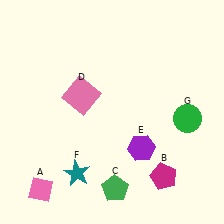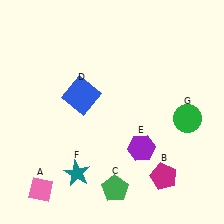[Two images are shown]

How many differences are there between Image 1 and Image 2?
There is 1 difference between the two images.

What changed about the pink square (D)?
In Image 1, D is pink. In Image 2, it changed to blue.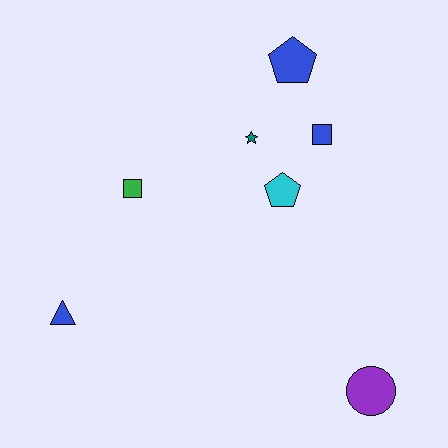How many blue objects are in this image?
There are 3 blue objects.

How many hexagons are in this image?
There are no hexagons.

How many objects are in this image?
There are 7 objects.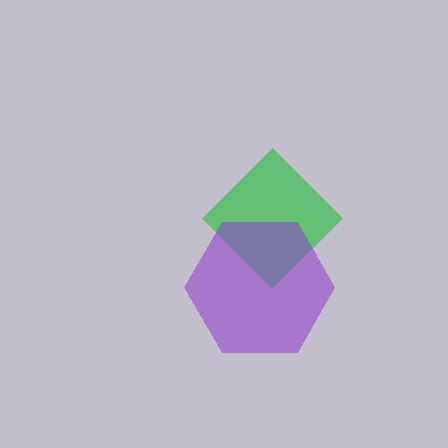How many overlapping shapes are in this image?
There are 2 overlapping shapes in the image.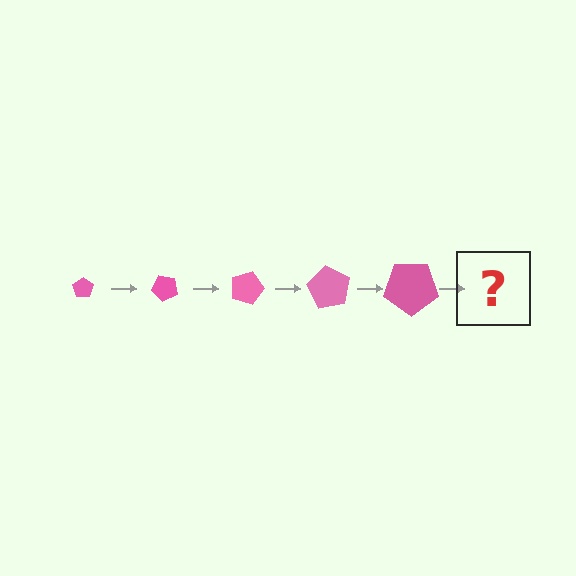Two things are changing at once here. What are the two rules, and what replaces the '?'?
The two rules are that the pentagon grows larger each step and it rotates 45 degrees each step. The '?' should be a pentagon, larger than the previous one and rotated 225 degrees from the start.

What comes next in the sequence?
The next element should be a pentagon, larger than the previous one and rotated 225 degrees from the start.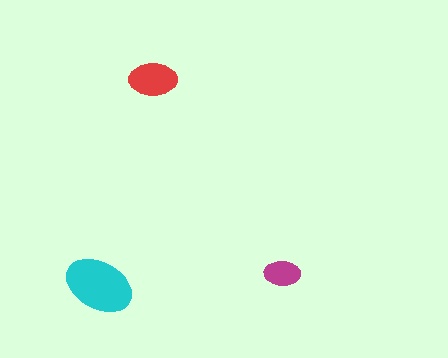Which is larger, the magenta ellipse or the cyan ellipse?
The cyan one.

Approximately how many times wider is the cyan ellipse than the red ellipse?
About 1.5 times wider.